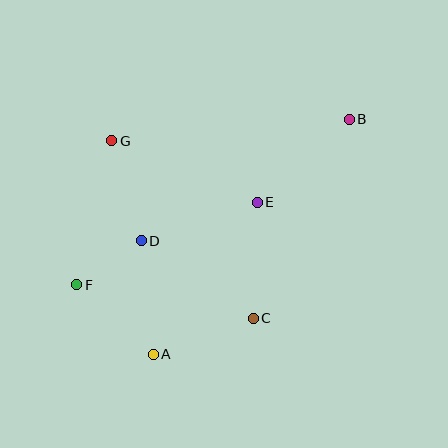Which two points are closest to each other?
Points D and F are closest to each other.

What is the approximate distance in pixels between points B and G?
The distance between B and G is approximately 239 pixels.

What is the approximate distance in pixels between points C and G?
The distance between C and G is approximately 227 pixels.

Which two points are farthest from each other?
Points B and F are farthest from each other.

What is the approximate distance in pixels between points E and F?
The distance between E and F is approximately 199 pixels.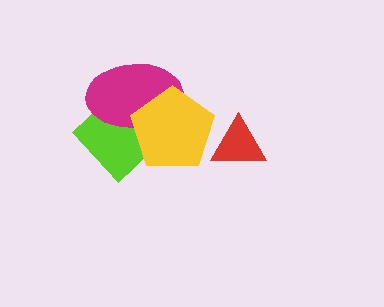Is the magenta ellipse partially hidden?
Yes, it is partially covered by another shape.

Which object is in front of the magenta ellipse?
The yellow pentagon is in front of the magenta ellipse.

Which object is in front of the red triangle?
The yellow pentagon is in front of the red triangle.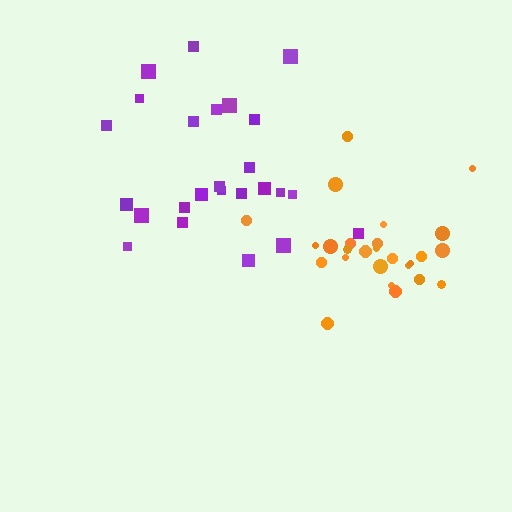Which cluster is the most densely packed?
Orange.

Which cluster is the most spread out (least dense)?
Purple.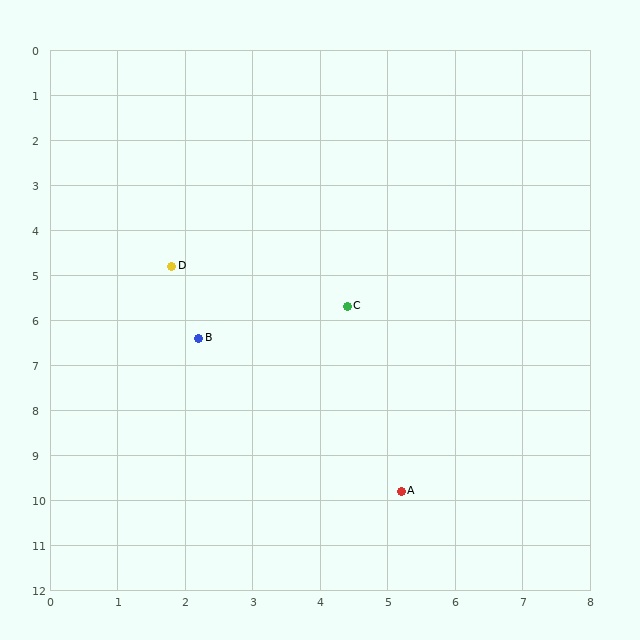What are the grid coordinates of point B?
Point B is at approximately (2.2, 6.4).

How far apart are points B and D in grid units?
Points B and D are about 1.6 grid units apart.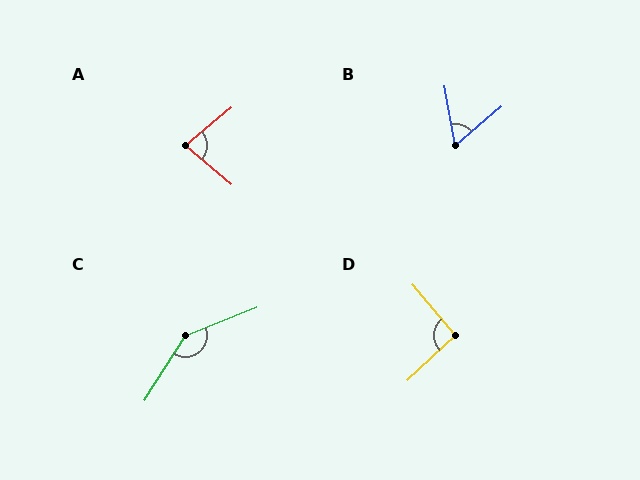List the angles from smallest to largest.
B (60°), A (80°), D (93°), C (144°).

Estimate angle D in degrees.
Approximately 93 degrees.